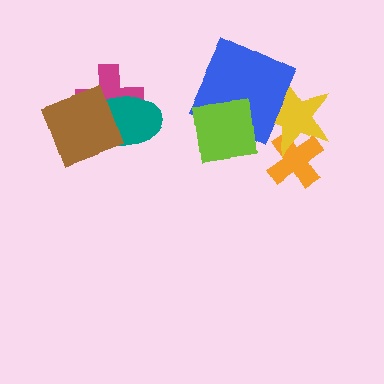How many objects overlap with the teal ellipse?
2 objects overlap with the teal ellipse.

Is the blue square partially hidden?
Yes, it is partially covered by another shape.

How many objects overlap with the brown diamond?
2 objects overlap with the brown diamond.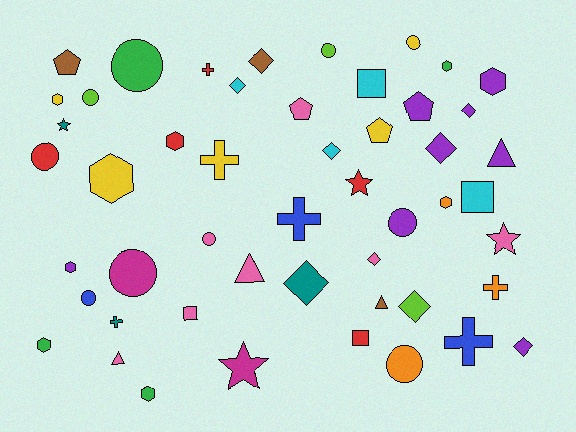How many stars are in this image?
There are 4 stars.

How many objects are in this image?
There are 50 objects.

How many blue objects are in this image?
There are 3 blue objects.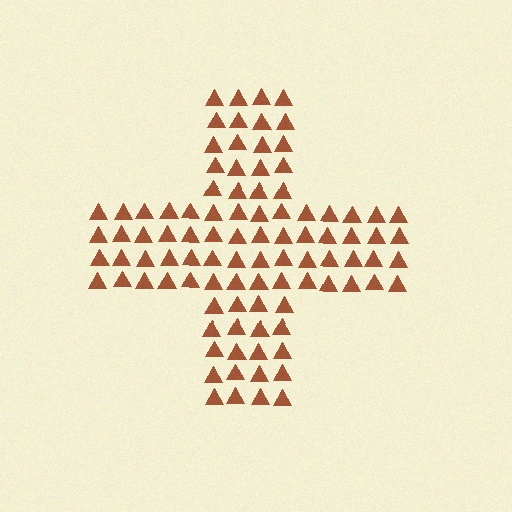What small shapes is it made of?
It is made of small triangles.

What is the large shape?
The large shape is a cross.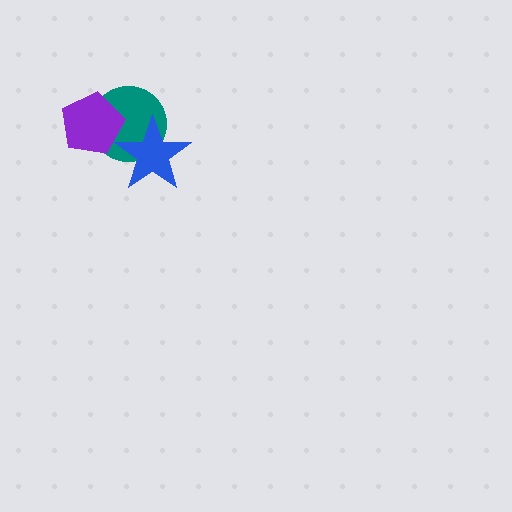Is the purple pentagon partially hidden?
No, no other shape covers it.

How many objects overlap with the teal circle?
2 objects overlap with the teal circle.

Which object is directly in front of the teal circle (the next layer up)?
The purple pentagon is directly in front of the teal circle.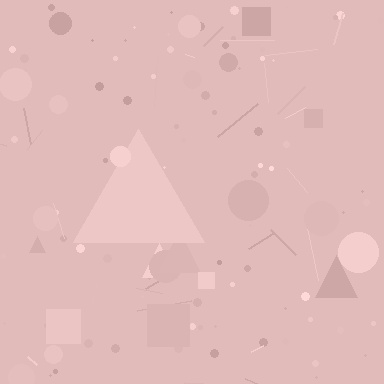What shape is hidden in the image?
A triangle is hidden in the image.